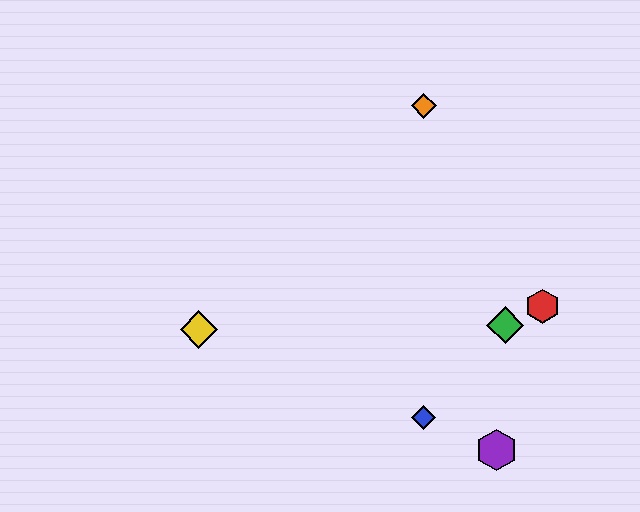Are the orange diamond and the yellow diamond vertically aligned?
No, the orange diamond is at x≈424 and the yellow diamond is at x≈199.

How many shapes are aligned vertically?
2 shapes (the blue diamond, the orange diamond) are aligned vertically.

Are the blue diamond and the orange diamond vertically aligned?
Yes, both are at x≈424.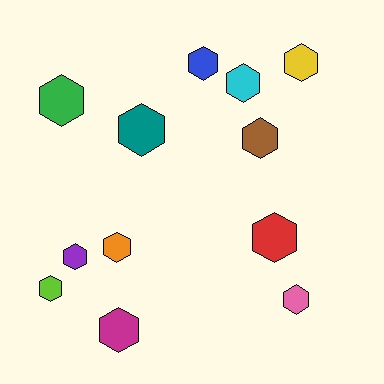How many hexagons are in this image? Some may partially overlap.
There are 12 hexagons.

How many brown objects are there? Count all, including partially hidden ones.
There is 1 brown object.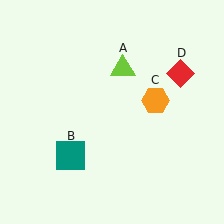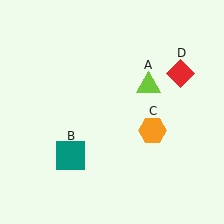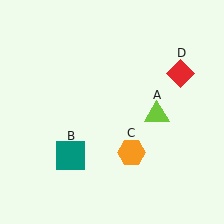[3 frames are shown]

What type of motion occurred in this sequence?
The lime triangle (object A), orange hexagon (object C) rotated clockwise around the center of the scene.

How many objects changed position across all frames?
2 objects changed position: lime triangle (object A), orange hexagon (object C).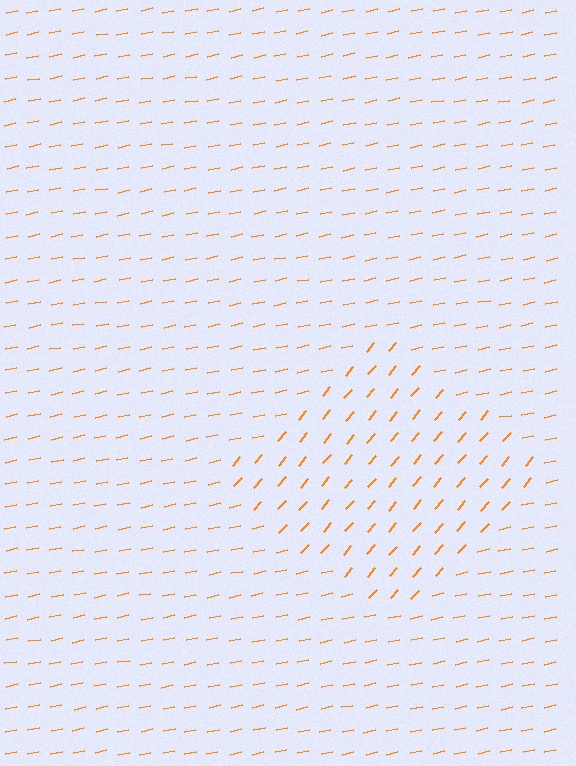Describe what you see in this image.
The image is filled with small orange line segments. A diamond region in the image has lines oriented differently from the surrounding lines, creating a visible texture boundary.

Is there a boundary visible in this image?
Yes, there is a texture boundary formed by a change in line orientation.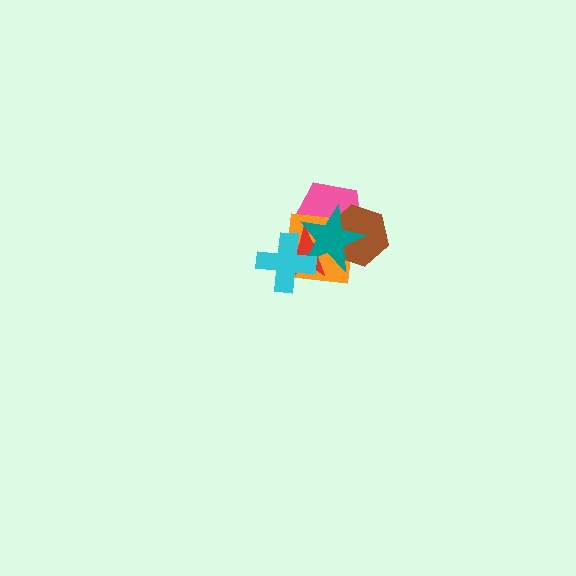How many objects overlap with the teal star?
5 objects overlap with the teal star.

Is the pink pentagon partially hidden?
Yes, it is partially covered by another shape.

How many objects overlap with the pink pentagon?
4 objects overlap with the pink pentagon.